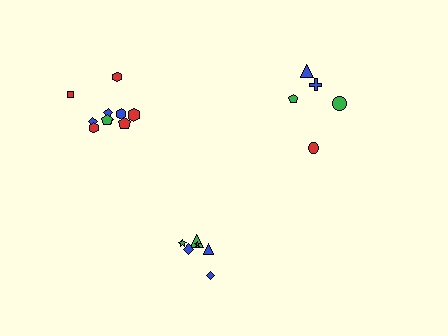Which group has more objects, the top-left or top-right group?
The top-left group.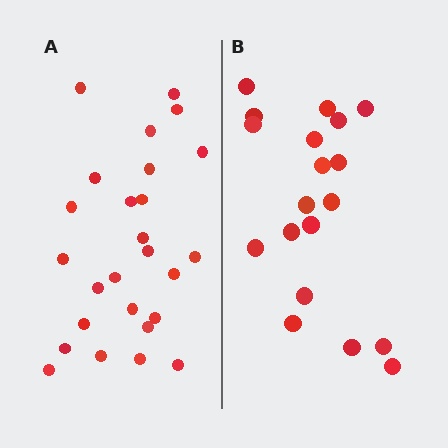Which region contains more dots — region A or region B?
Region A (the left region) has more dots.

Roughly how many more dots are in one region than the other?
Region A has roughly 8 or so more dots than region B.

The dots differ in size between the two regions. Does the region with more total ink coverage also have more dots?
No. Region B has more total ink coverage because its dots are larger, but region A actually contains more individual dots. Total area can be misleading — the number of items is what matters here.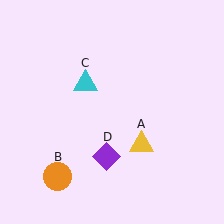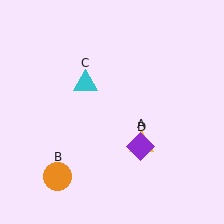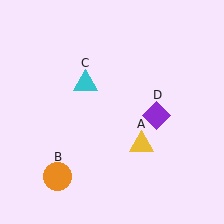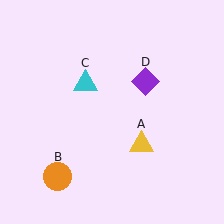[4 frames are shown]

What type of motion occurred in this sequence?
The purple diamond (object D) rotated counterclockwise around the center of the scene.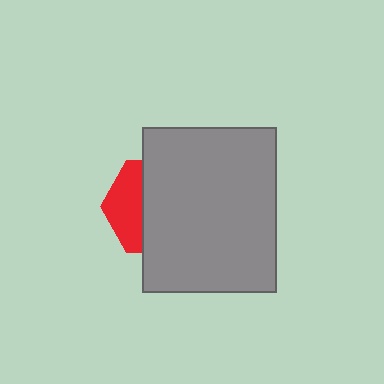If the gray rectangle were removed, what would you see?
You would see the complete red hexagon.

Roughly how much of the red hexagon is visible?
A small part of it is visible (roughly 35%).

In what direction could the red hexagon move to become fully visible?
The red hexagon could move left. That would shift it out from behind the gray rectangle entirely.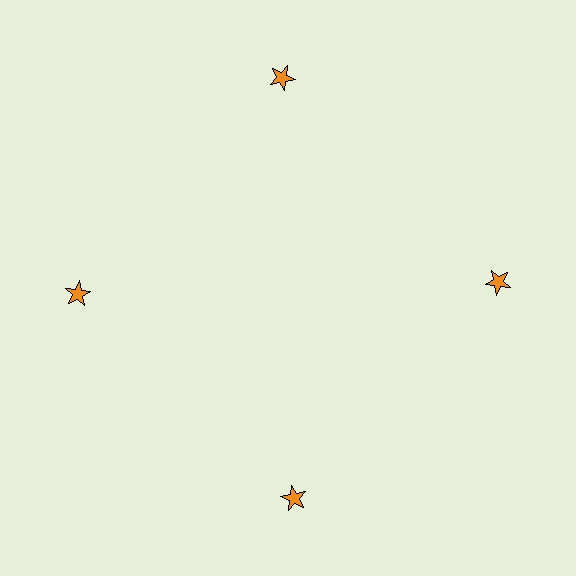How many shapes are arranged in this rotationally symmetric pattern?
There are 4 shapes, arranged in 4 groups of 1.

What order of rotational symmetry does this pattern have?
This pattern has 4-fold rotational symmetry.